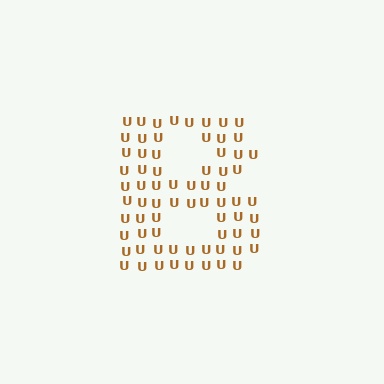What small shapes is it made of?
It is made of small letter U's.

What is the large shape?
The large shape is the letter B.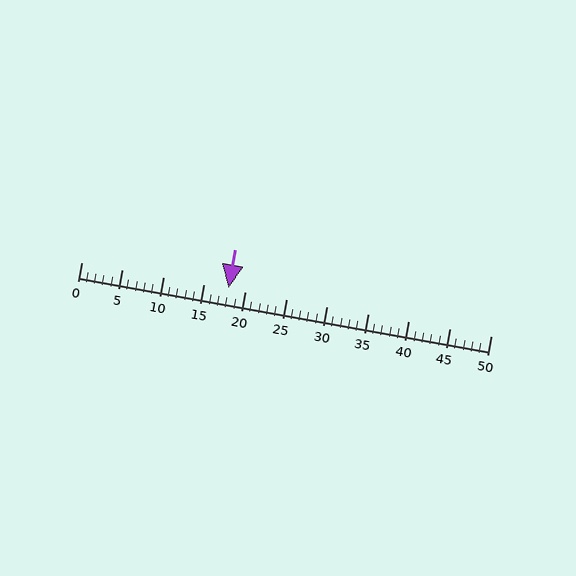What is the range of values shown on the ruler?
The ruler shows values from 0 to 50.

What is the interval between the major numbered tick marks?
The major tick marks are spaced 5 units apart.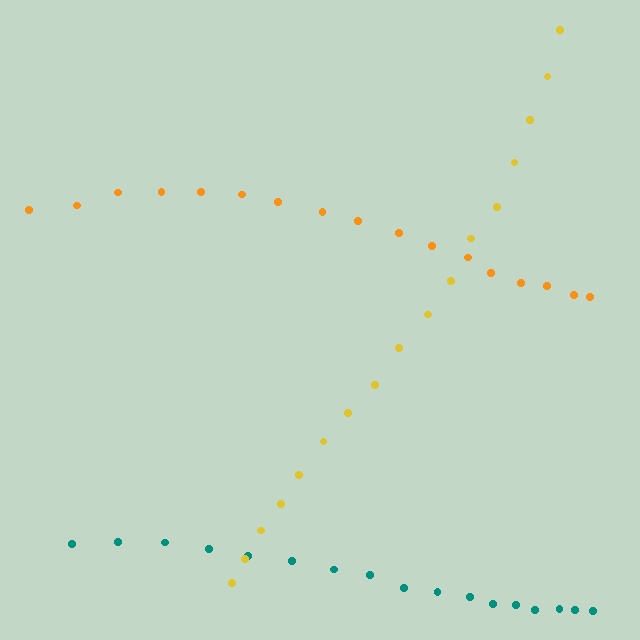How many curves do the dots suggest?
There are 3 distinct paths.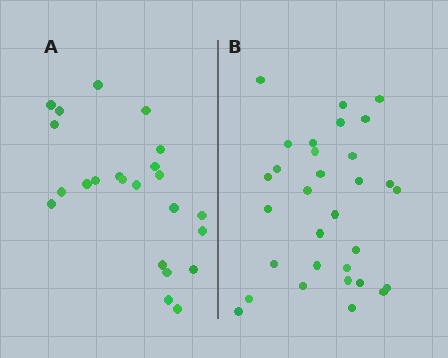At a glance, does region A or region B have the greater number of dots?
Region B (the right region) has more dots.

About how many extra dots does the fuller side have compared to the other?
Region B has roughly 8 or so more dots than region A.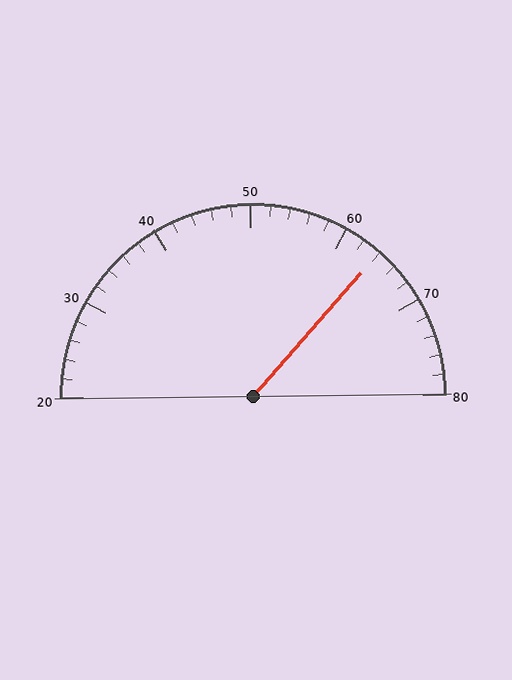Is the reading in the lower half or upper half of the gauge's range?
The reading is in the upper half of the range (20 to 80).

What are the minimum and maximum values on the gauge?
The gauge ranges from 20 to 80.